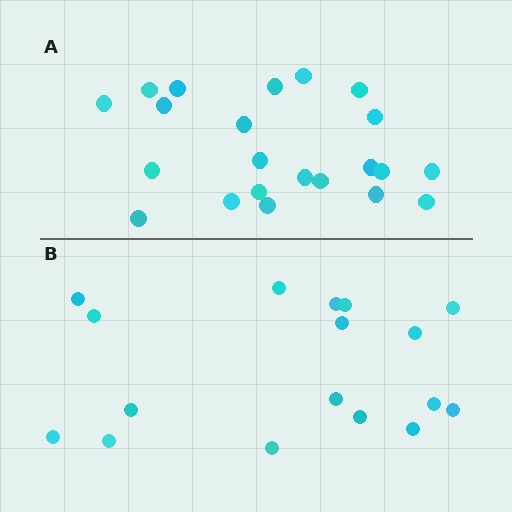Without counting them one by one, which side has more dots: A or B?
Region A (the top region) has more dots.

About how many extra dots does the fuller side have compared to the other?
Region A has about 5 more dots than region B.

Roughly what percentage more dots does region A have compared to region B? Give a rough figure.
About 30% more.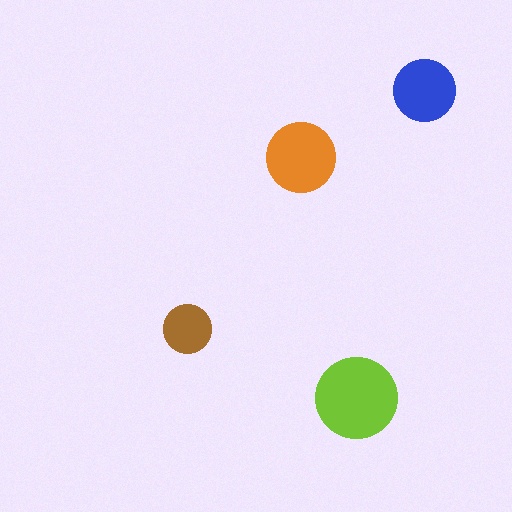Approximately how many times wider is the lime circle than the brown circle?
About 1.5 times wider.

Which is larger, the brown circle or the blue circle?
The blue one.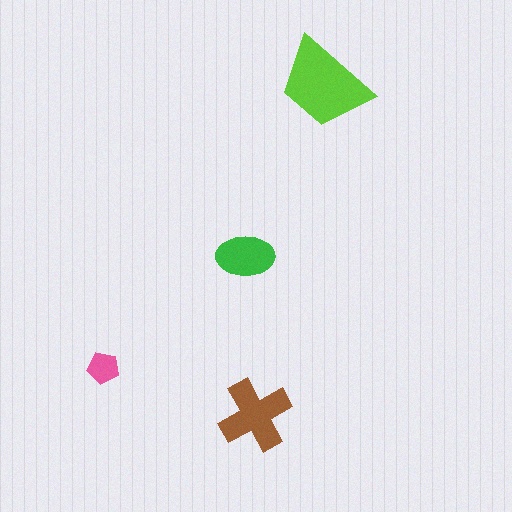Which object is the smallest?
The pink pentagon.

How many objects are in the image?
There are 4 objects in the image.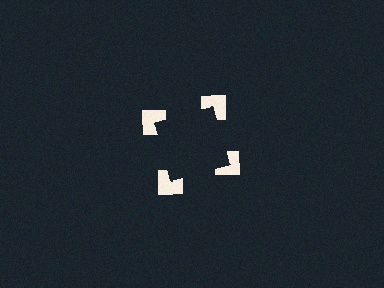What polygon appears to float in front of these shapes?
An illusory square — its edges are inferred from the aligned wedge cuts in the notched squares, not physically drawn.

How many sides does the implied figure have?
4 sides.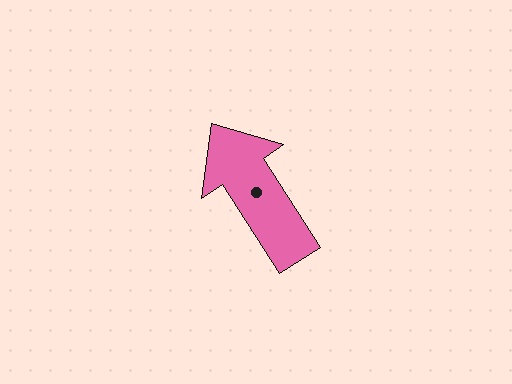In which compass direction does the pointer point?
Northwest.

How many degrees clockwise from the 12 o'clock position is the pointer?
Approximately 327 degrees.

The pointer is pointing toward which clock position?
Roughly 11 o'clock.